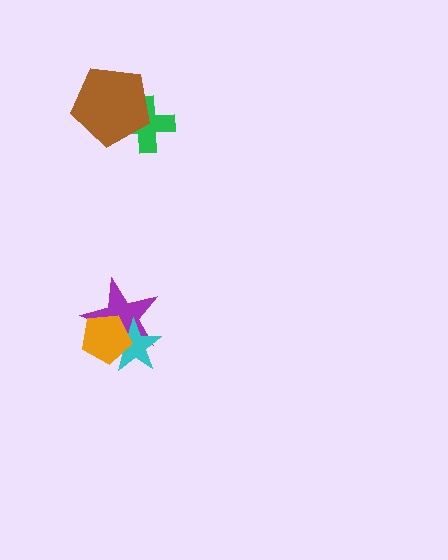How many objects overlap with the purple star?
2 objects overlap with the purple star.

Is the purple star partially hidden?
Yes, it is partially covered by another shape.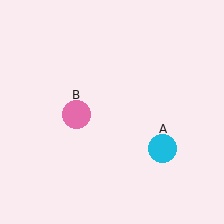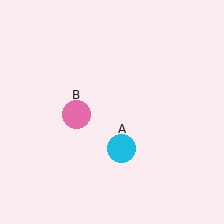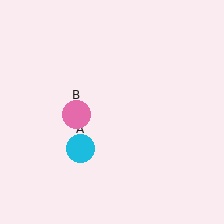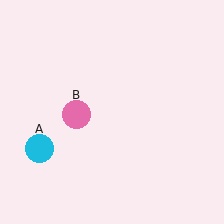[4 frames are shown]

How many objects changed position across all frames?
1 object changed position: cyan circle (object A).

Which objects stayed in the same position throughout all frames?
Pink circle (object B) remained stationary.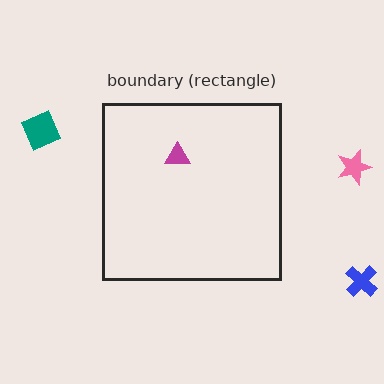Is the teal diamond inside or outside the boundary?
Outside.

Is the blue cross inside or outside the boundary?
Outside.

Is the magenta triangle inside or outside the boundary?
Inside.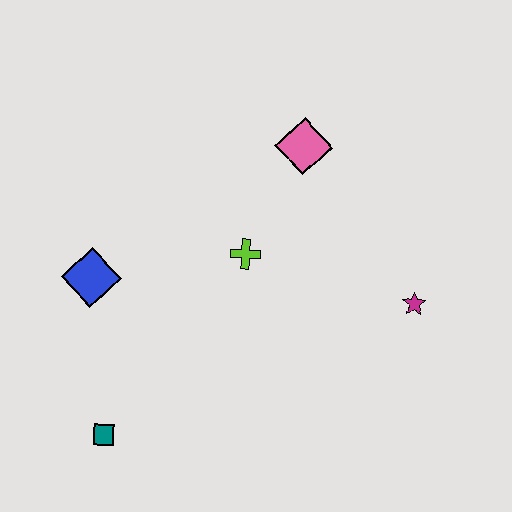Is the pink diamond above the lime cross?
Yes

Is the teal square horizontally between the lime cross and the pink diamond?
No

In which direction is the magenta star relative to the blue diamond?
The magenta star is to the right of the blue diamond.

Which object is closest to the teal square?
The blue diamond is closest to the teal square.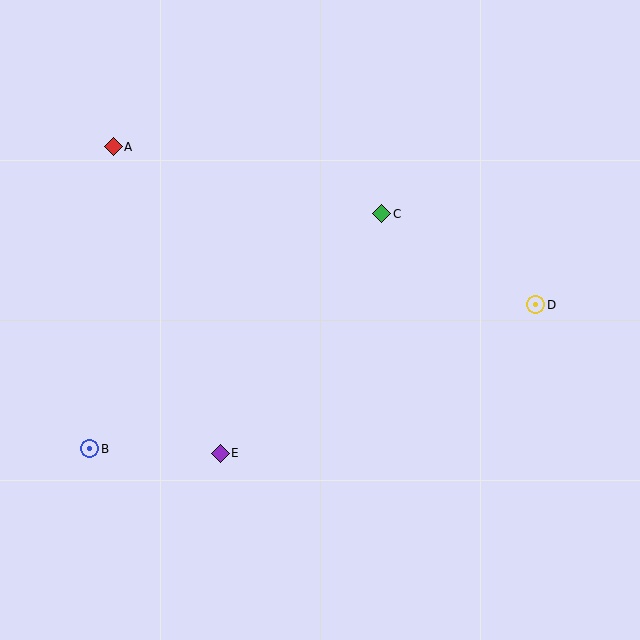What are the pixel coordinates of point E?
Point E is at (220, 453).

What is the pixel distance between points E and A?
The distance between E and A is 325 pixels.